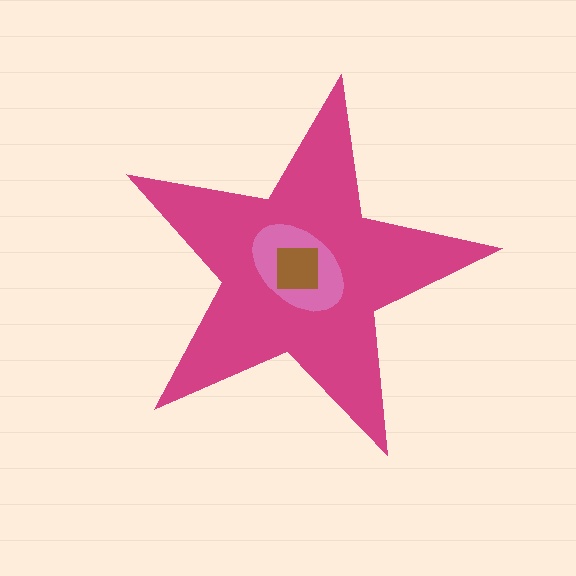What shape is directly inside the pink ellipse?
The brown square.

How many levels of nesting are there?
3.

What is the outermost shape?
The magenta star.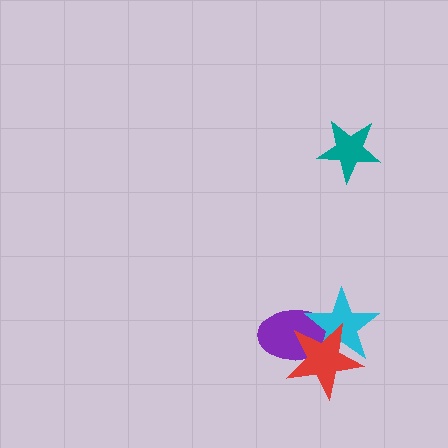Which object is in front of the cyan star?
The red star is in front of the cyan star.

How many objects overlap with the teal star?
0 objects overlap with the teal star.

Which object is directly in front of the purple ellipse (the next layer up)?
The cyan star is directly in front of the purple ellipse.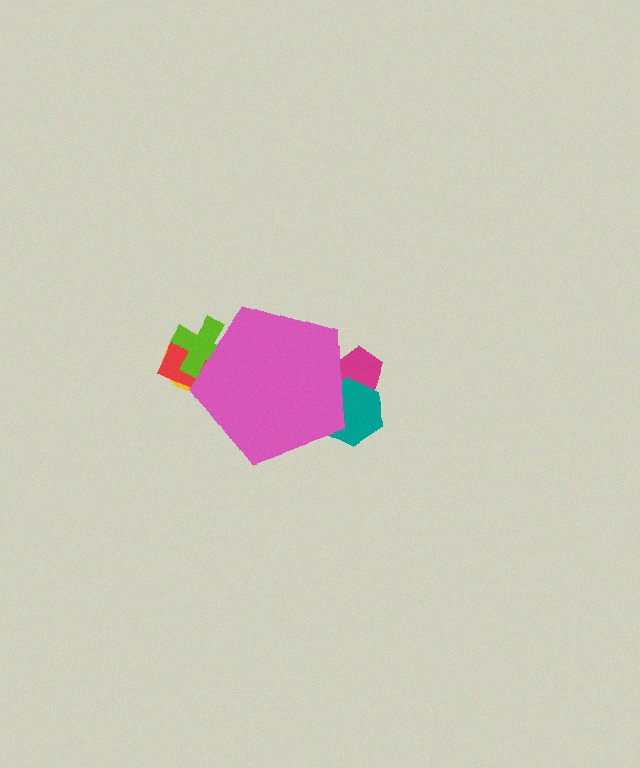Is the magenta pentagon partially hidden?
Yes, the magenta pentagon is partially hidden behind the pink pentagon.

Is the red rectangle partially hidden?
Yes, the red rectangle is partially hidden behind the pink pentagon.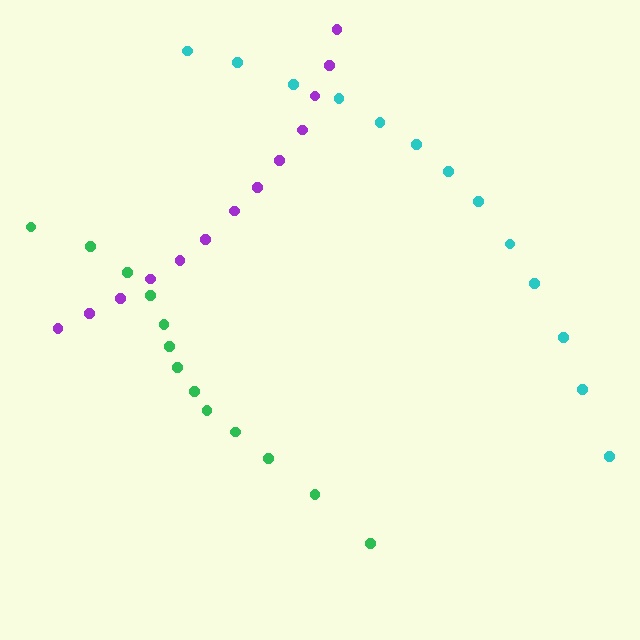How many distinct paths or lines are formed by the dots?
There are 3 distinct paths.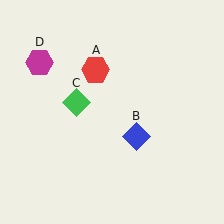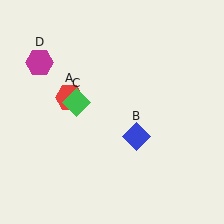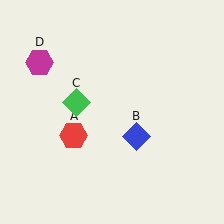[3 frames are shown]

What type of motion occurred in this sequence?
The red hexagon (object A) rotated counterclockwise around the center of the scene.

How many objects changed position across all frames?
1 object changed position: red hexagon (object A).